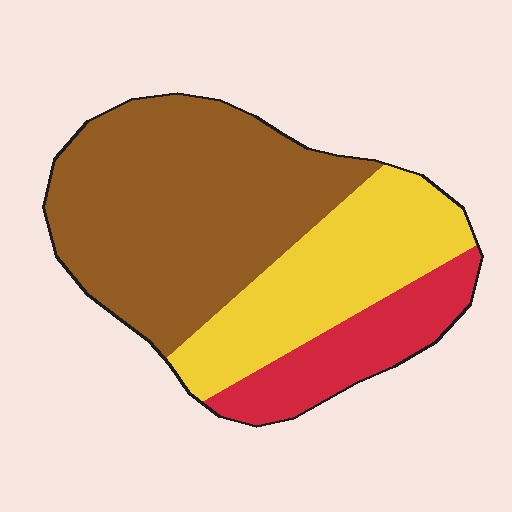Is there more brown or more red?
Brown.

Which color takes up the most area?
Brown, at roughly 55%.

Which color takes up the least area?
Red, at roughly 15%.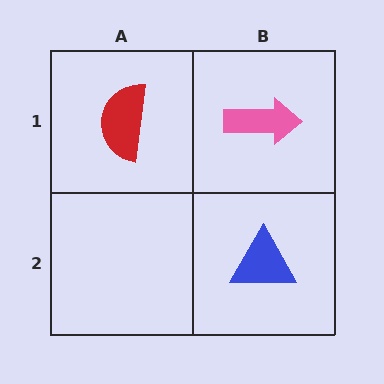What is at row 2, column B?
A blue triangle.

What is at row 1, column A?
A red semicircle.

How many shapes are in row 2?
1 shape.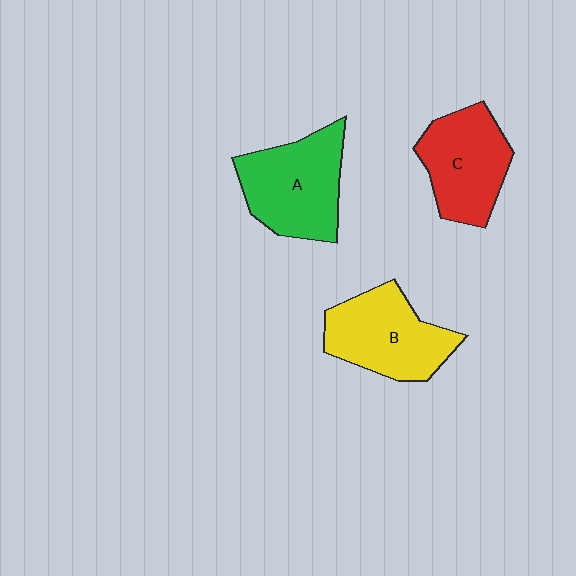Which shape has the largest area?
Shape A (green).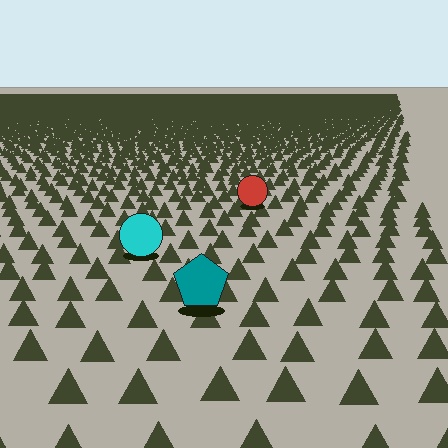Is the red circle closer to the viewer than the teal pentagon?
No. The teal pentagon is closer — you can tell from the texture gradient: the ground texture is coarser near it.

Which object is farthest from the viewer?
The red circle is farthest from the viewer. It appears smaller and the ground texture around it is denser.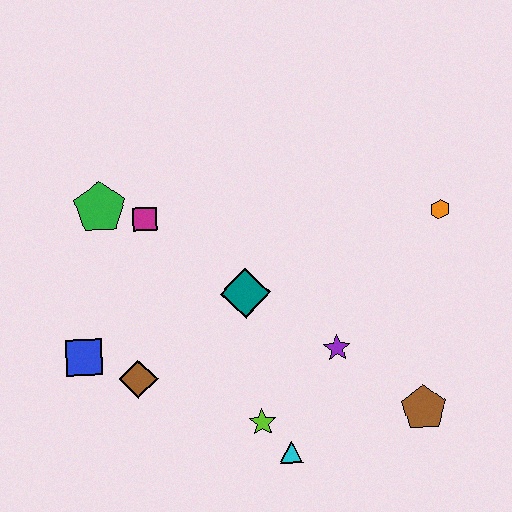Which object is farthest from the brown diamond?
The orange hexagon is farthest from the brown diamond.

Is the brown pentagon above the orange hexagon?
No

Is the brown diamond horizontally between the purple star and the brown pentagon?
No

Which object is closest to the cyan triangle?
The lime star is closest to the cyan triangle.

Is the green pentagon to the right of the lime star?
No